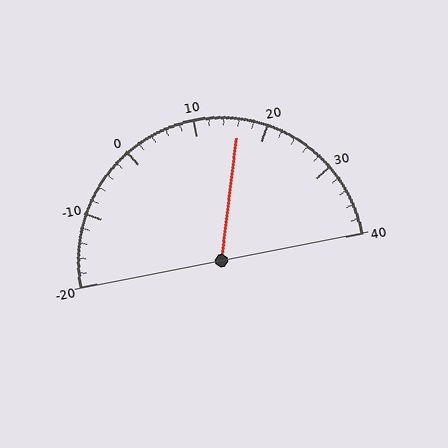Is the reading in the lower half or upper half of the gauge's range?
The reading is in the upper half of the range (-20 to 40).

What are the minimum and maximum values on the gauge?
The gauge ranges from -20 to 40.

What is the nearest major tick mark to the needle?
The nearest major tick mark is 20.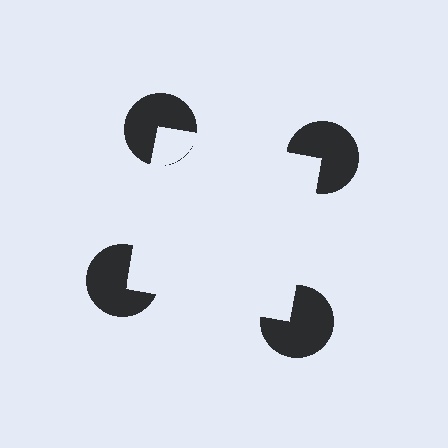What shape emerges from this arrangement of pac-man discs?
An illusory square — its edges are inferred from the aligned wedge cuts in the pac-man discs, not physically drawn.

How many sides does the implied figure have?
4 sides.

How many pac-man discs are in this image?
There are 4 — one at each vertex of the illusory square.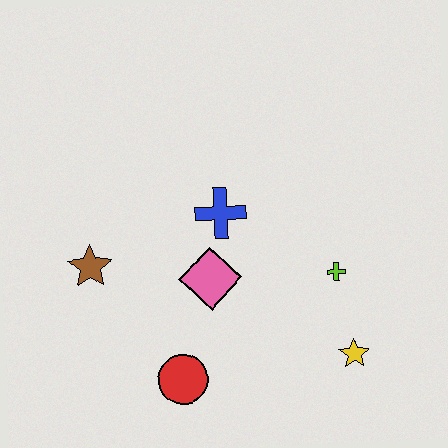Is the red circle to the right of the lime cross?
No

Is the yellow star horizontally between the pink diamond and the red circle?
No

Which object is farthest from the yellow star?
The brown star is farthest from the yellow star.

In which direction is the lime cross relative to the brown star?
The lime cross is to the right of the brown star.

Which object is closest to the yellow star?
The lime cross is closest to the yellow star.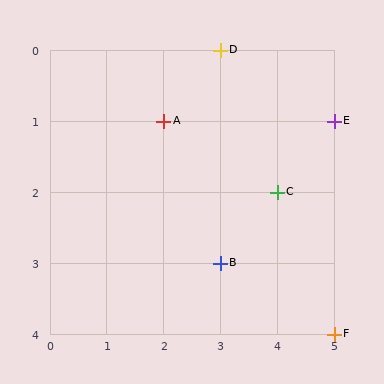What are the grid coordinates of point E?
Point E is at grid coordinates (5, 1).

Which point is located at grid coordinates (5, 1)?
Point E is at (5, 1).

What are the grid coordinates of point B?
Point B is at grid coordinates (3, 3).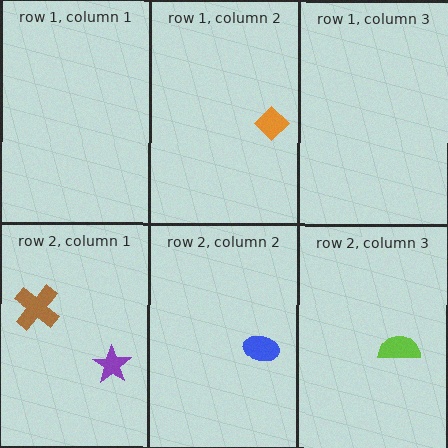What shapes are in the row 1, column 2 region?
The orange diamond.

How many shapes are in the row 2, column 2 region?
1.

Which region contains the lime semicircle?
The row 2, column 3 region.